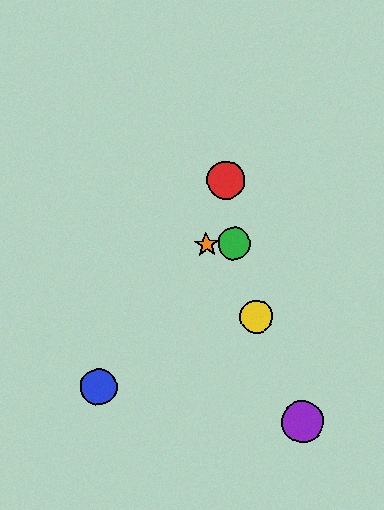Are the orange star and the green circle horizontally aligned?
Yes, both are at y≈245.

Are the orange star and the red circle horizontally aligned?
No, the orange star is at y≈245 and the red circle is at y≈181.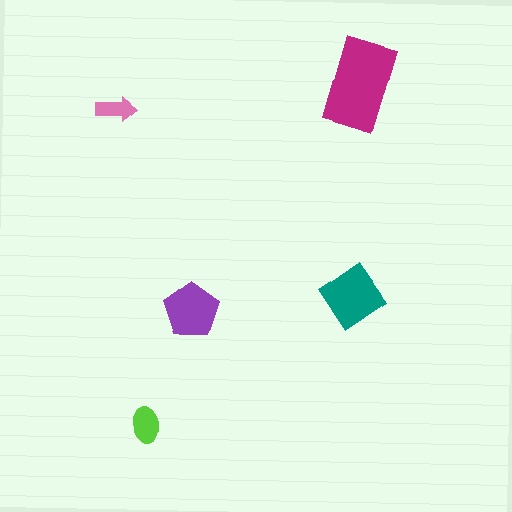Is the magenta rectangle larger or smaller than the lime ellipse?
Larger.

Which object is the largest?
The magenta rectangle.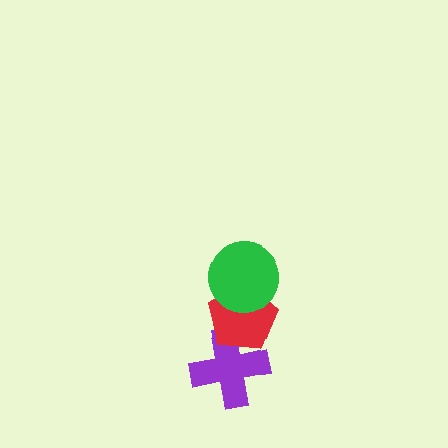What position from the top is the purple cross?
The purple cross is 3rd from the top.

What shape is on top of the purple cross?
The red pentagon is on top of the purple cross.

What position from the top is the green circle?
The green circle is 1st from the top.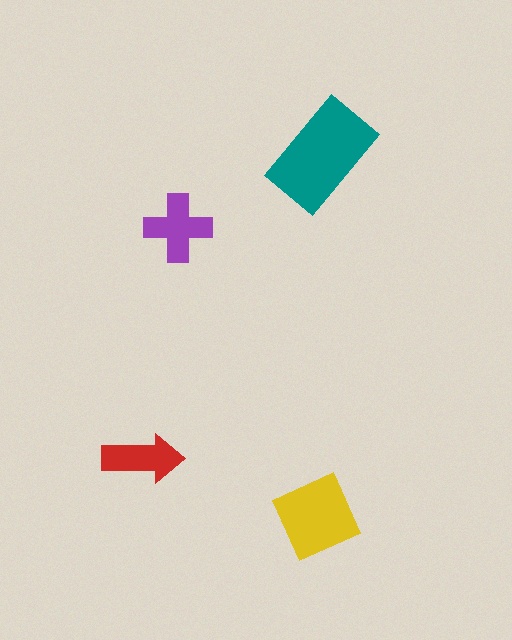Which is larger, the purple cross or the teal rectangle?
The teal rectangle.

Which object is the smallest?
The red arrow.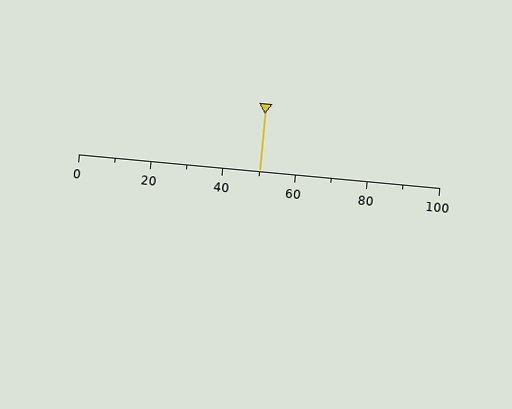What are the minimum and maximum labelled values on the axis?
The axis runs from 0 to 100.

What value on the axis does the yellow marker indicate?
The marker indicates approximately 50.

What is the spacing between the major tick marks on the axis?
The major ticks are spaced 20 apart.